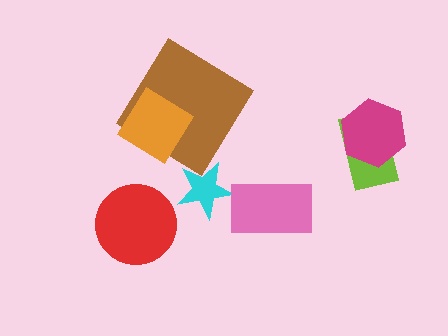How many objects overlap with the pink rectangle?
0 objects overlap with the pink rectangle.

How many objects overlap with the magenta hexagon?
1 object overlaps with the magenta hexagon.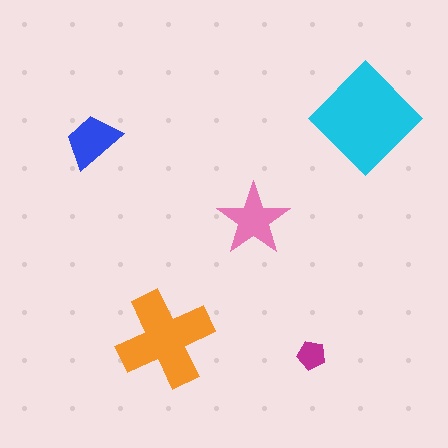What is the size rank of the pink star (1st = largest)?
3rd.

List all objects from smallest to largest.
The magenta pentagon, the blue trapezoid, the pink star, the orange cross, the cyan diamond.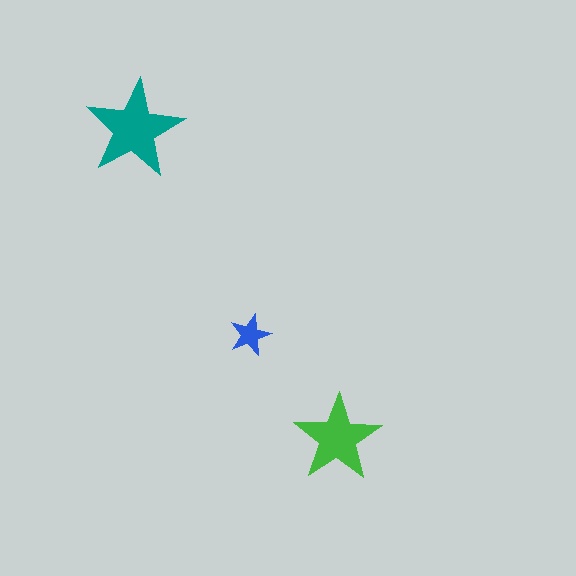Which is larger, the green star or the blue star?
The green one.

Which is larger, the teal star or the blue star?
The teal one.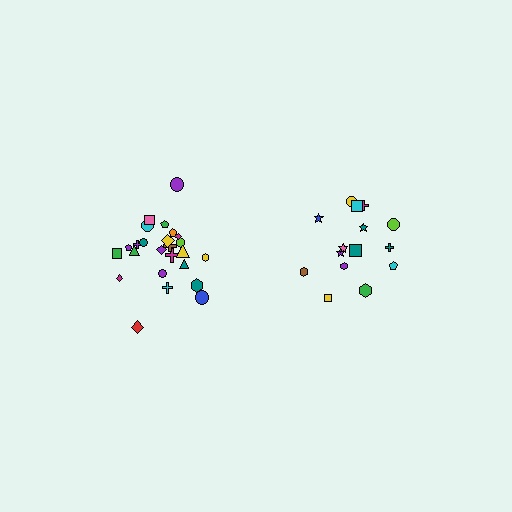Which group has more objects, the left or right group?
The left group.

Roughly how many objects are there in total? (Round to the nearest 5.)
Roughly 40 objects in total.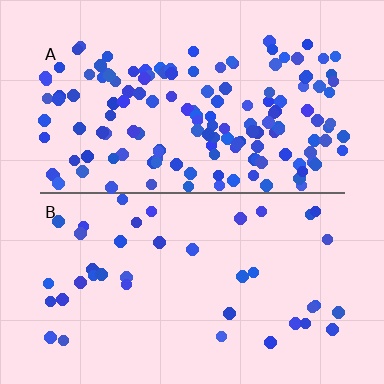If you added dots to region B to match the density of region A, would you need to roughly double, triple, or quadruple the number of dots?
Approximately quadruple.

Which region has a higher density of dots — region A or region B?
A (the top).